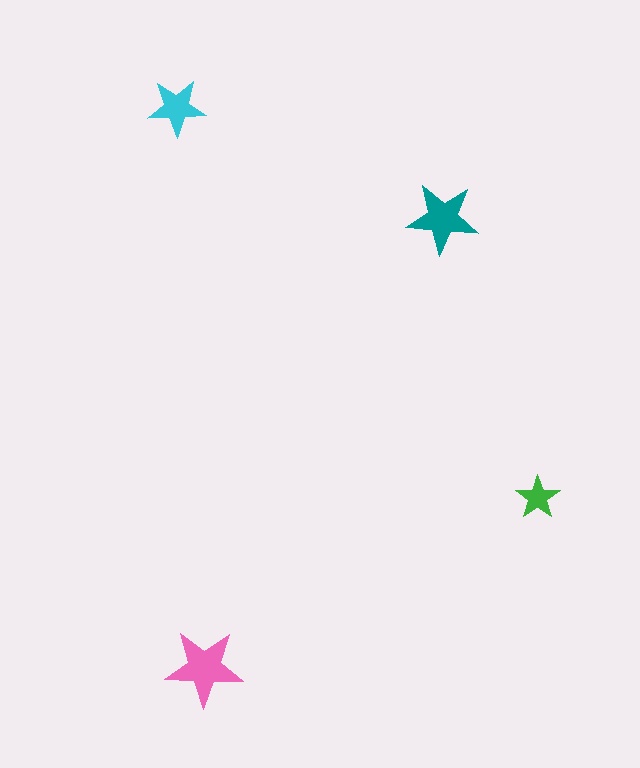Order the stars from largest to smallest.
the pink one, the teal one, the cyan one, the green one.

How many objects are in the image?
There are 4 objects in the image.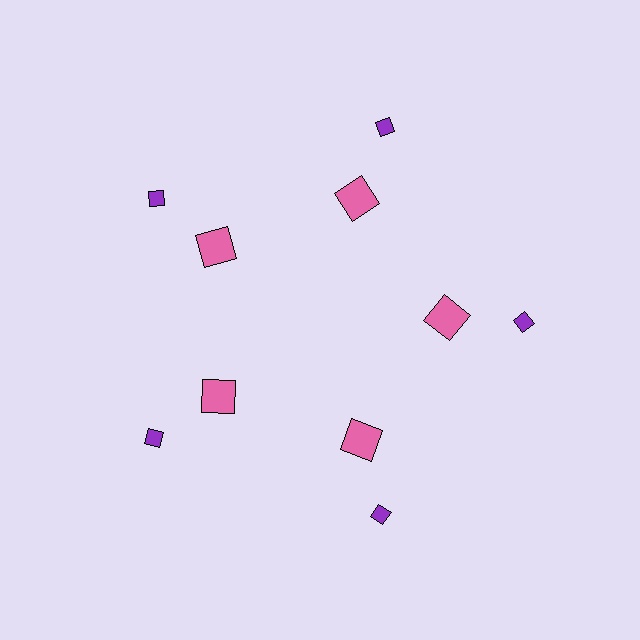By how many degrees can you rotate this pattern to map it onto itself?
The pattern maps onto itself every 72 degrees of rotation.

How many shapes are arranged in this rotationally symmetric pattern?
There are 10 shapes, arranged in 5 groups of 2.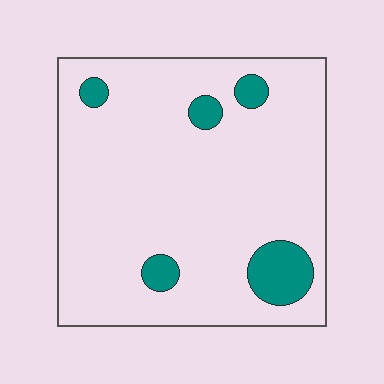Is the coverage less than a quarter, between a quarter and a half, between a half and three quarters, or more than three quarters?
Less than a quarter.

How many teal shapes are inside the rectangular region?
5.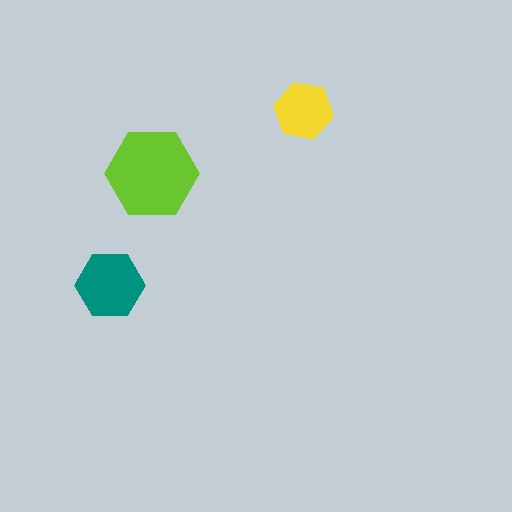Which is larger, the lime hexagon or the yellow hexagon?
The lime one.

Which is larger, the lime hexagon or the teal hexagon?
The lime one.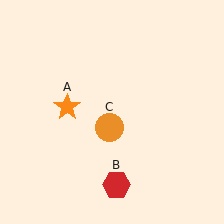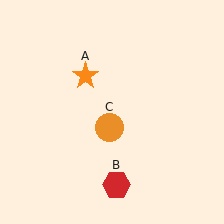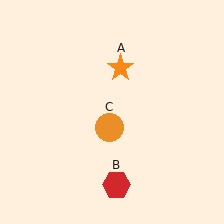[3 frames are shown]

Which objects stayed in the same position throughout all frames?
Red hexagon (object B) and orange circle (object C) remained stationary.